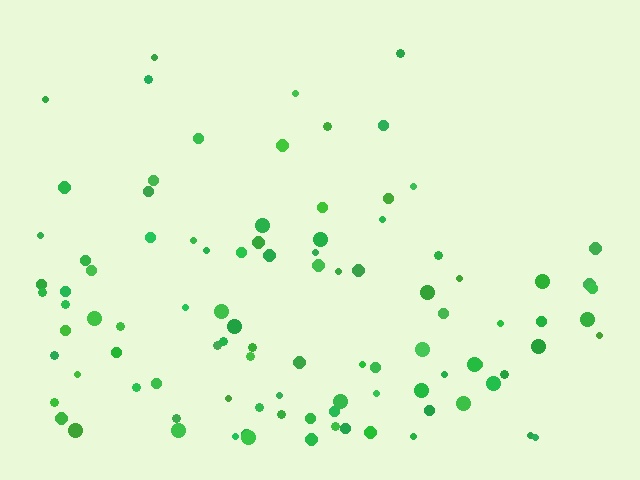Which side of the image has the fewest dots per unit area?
The top.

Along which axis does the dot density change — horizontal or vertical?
Vertical.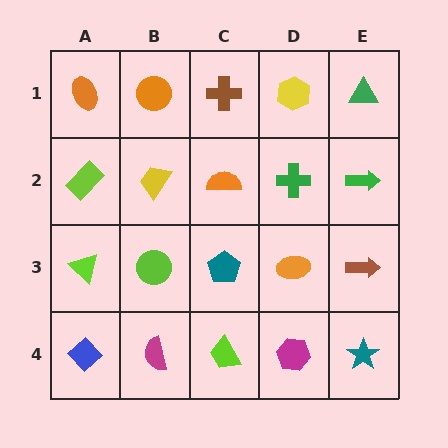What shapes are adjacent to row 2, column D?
A yellow hexagon (row 1, column D), an orange ellipse (row 3, column D), an orange semicircle (row 2, column C), a green arrow (row 2, column E).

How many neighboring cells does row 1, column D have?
3.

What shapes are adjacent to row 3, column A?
A lime rectangle (row 2, column A), a blue diamond (row 4, column A), a lime circle (row 3, column B).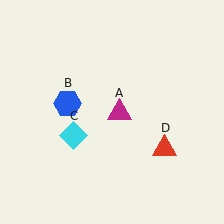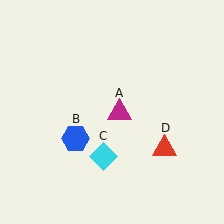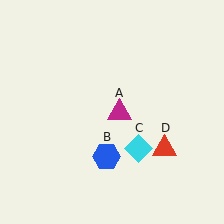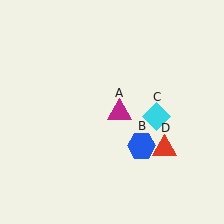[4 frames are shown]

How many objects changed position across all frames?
2 objects changed position: blue hexagon (object B), cyan diamond (object C).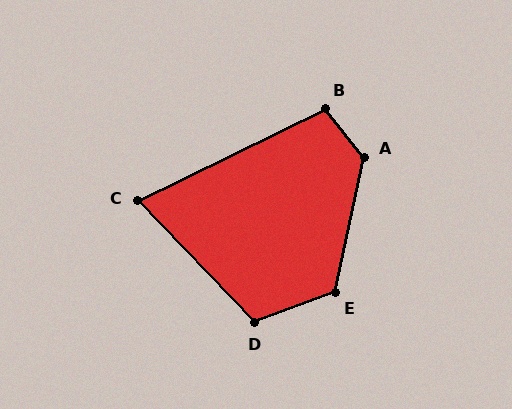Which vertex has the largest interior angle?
A, at approximately 129 degrees.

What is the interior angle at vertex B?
Approximately 103 degrees (obtuse).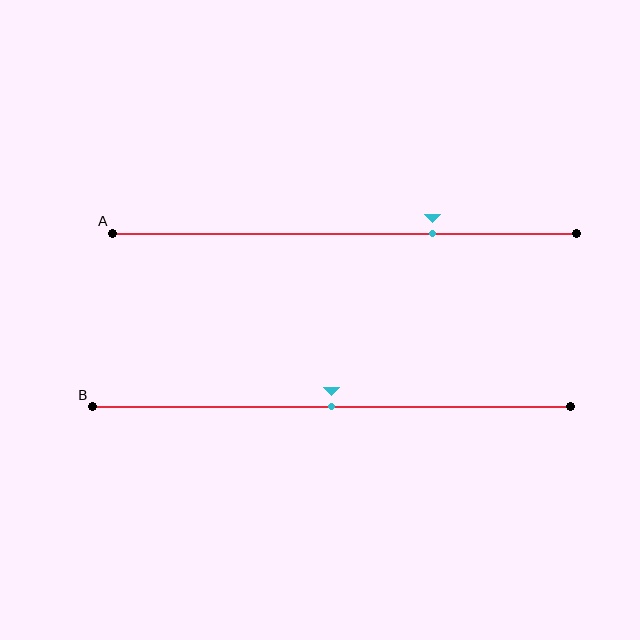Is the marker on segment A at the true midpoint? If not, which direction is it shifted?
No, the marker on segment A is shifted to the right by about 19% of the segment length.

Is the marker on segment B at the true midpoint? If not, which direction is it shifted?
Yes, the marker on segment B is at the true midpoint.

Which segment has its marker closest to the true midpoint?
Segment B has its marker closest to the true midpoint.